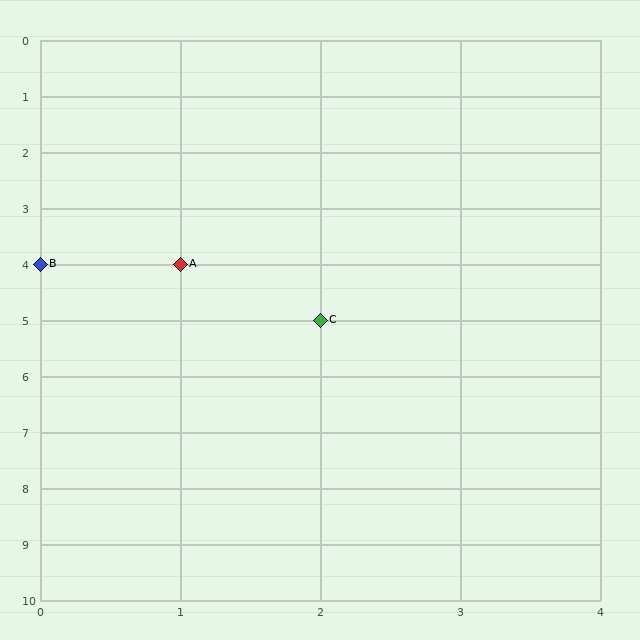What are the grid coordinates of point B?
Point B is at grid coordinates (0, 4).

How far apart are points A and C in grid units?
Points A and C are 1 column and 1 row apart (about 1.4 grid units diagonally).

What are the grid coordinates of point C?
Point C is at grid coordinates (2, 5).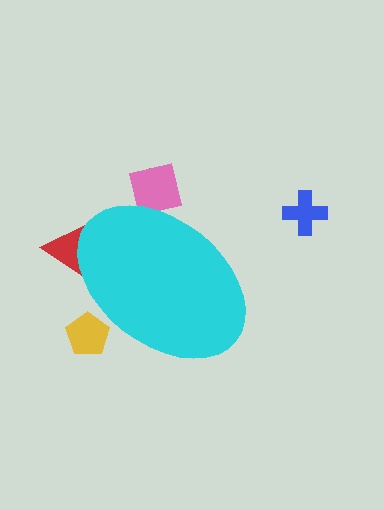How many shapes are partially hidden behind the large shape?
4 shapes are partially hidden.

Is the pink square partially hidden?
Yes, the pink square is partially hidden behind the cyan ellipse.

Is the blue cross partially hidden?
No, the blue cross is fully visible.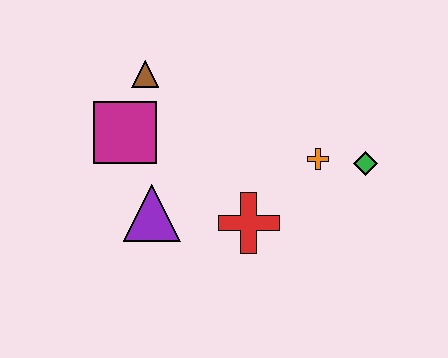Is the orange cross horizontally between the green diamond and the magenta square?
Yes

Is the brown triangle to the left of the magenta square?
No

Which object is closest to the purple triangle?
The magenta square is closest to the purple triangle.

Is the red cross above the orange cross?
No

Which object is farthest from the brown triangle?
The green diamond is farthest from the brown triangle.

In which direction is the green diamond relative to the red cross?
The green diamond is to the right of the red cross.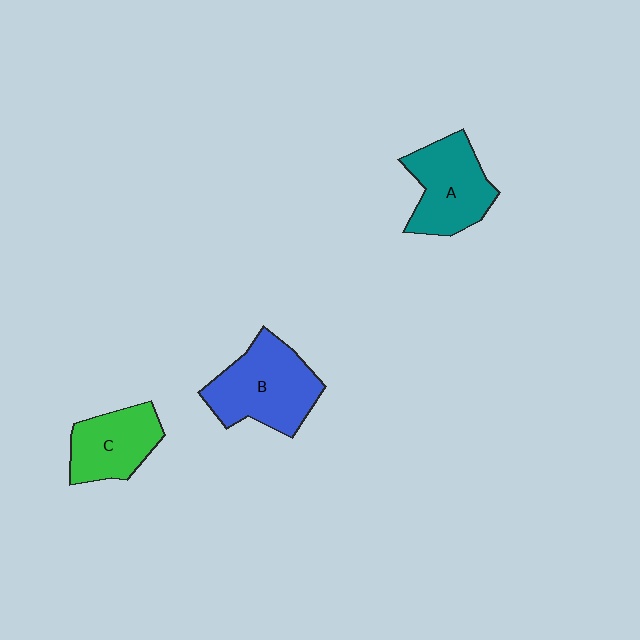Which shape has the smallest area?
Shape C (green).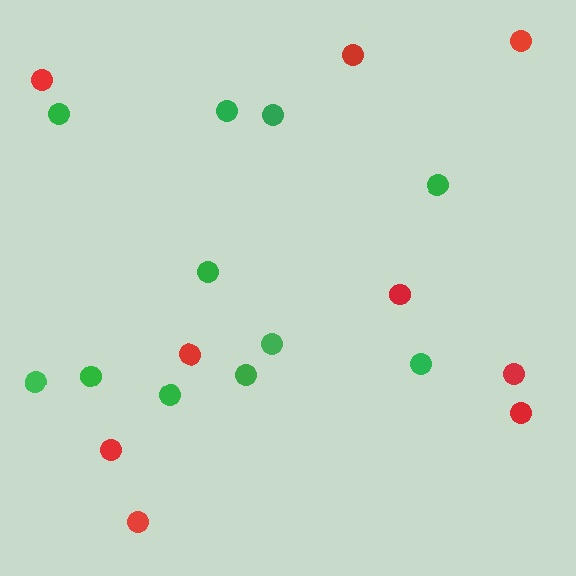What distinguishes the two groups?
There are 2 groups: one group of red circles (9) and one group of green circles (11).